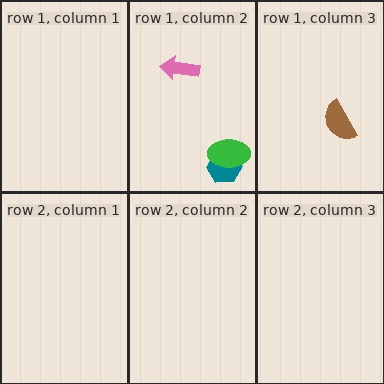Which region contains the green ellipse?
The row 1, column 2 region.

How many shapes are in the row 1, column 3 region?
1.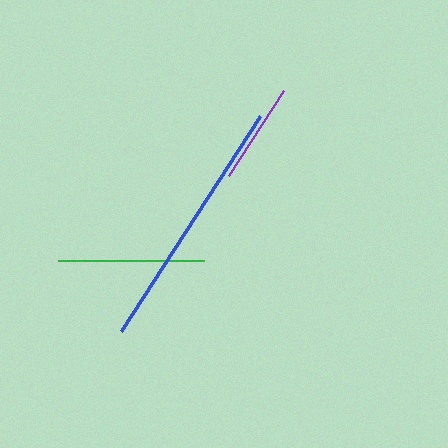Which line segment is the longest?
The blue line is the longest at approximately 256 pixels.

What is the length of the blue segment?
The blue segment is approximately 256 pixels long.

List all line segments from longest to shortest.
From longest to shortest: blue, green, purple.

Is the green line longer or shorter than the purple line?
The green line is longer than the purple line.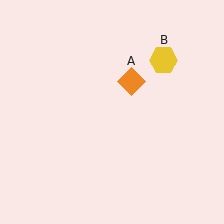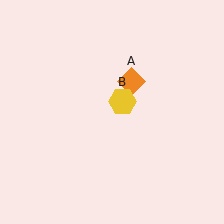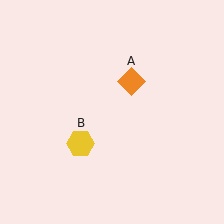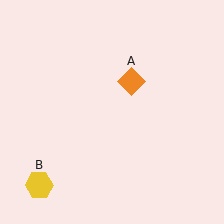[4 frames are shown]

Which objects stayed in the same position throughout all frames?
Orange diamond (object A) remained stationary.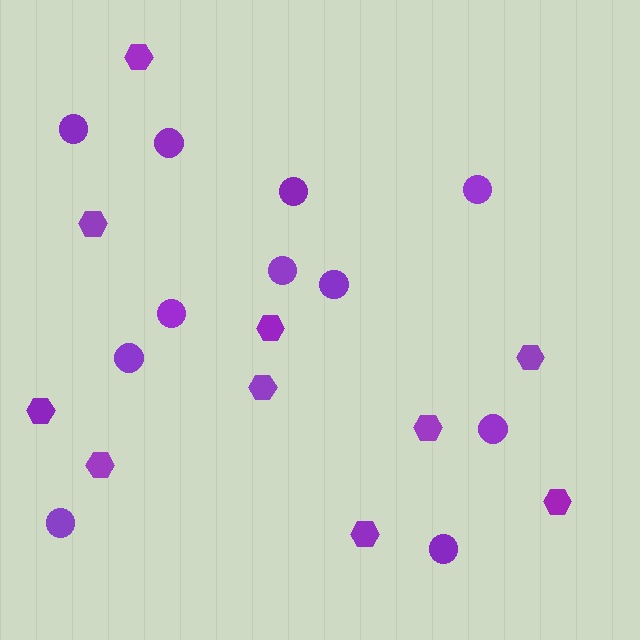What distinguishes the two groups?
There are 2 groups: one group of hexagons (10) and one group of circles (11).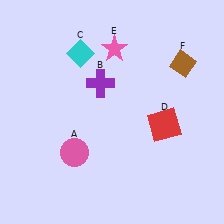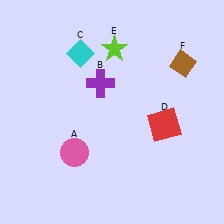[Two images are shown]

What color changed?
The star (E) changed from pink in Image 1 to lime in Image 2.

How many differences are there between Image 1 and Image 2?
There is 1 difference between the two images.